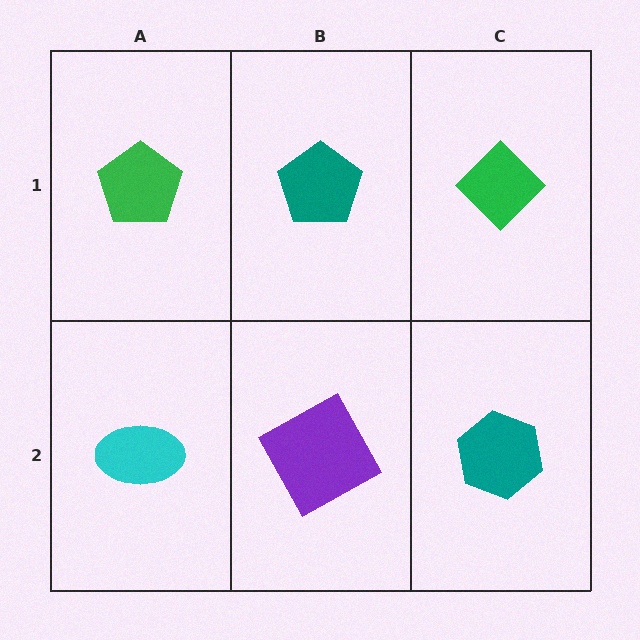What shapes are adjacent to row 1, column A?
A cyan ellipse (row 2, column A), a teal pentagon (row 1, column B).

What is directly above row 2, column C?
A green diamond.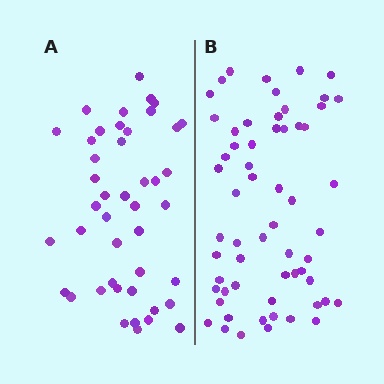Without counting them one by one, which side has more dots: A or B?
Region B (the right region) has more dots.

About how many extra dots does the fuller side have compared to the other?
Region B has approximately 15 more dots than region A.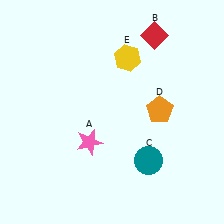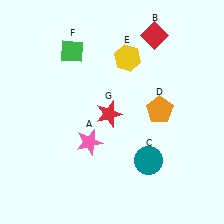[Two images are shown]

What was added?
A green diamond (F), a red star (G) were added in Image 2.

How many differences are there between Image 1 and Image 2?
There are 2 differences between the two images.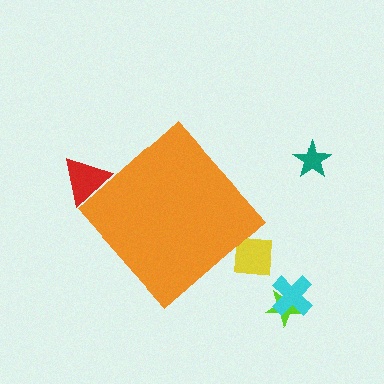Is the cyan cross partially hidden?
No, the cyan cross is fully visible.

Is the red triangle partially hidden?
Yes, the red triangle is partially hidden behind the orange diamond.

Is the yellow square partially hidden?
Yes, the yellow square is partially hidden behind the orange diamond.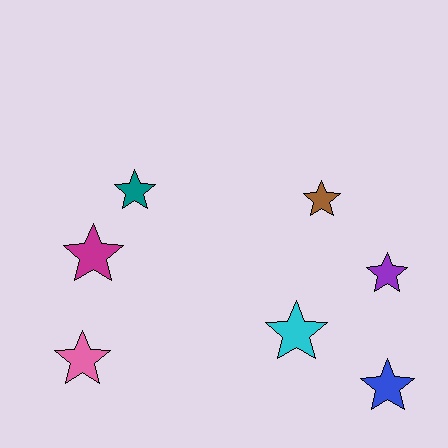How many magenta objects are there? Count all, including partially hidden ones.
There is 1 magenta object.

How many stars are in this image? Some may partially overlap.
There are 7 stars.